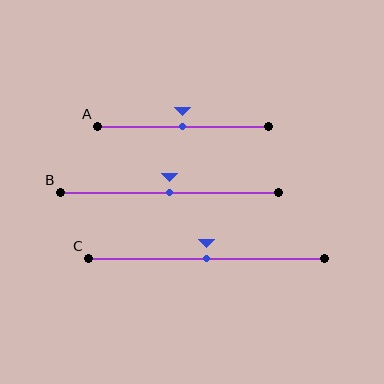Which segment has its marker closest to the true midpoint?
Segment A has its marker closest to the true midpoint.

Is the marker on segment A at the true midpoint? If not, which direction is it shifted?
Yes, the marker on segment A is at the true midpoint.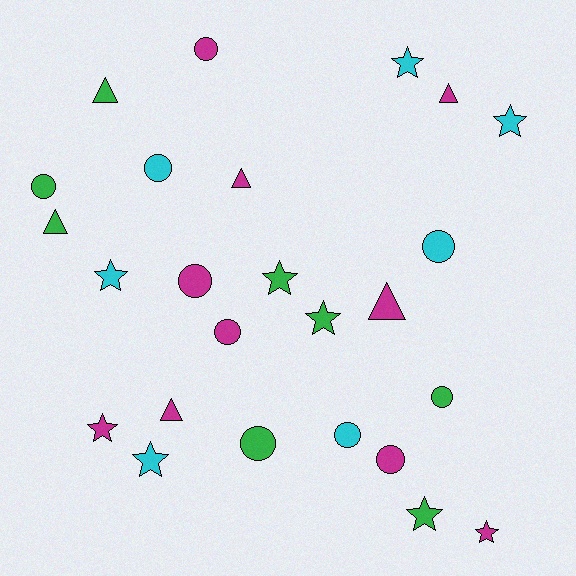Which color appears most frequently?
Magenta, with 10 objects.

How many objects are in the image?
There are 25 objects.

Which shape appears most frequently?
Circle, with 10 objects.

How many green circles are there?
There are 3 green circles.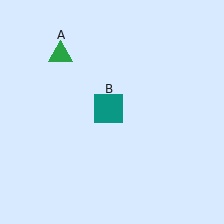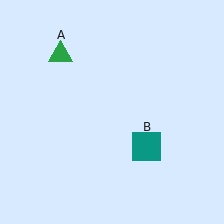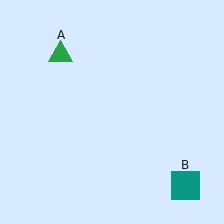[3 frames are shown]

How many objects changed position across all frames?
1 object changed position: teal square (object B).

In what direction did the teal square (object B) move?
The teal square (object B) moved down and to the right.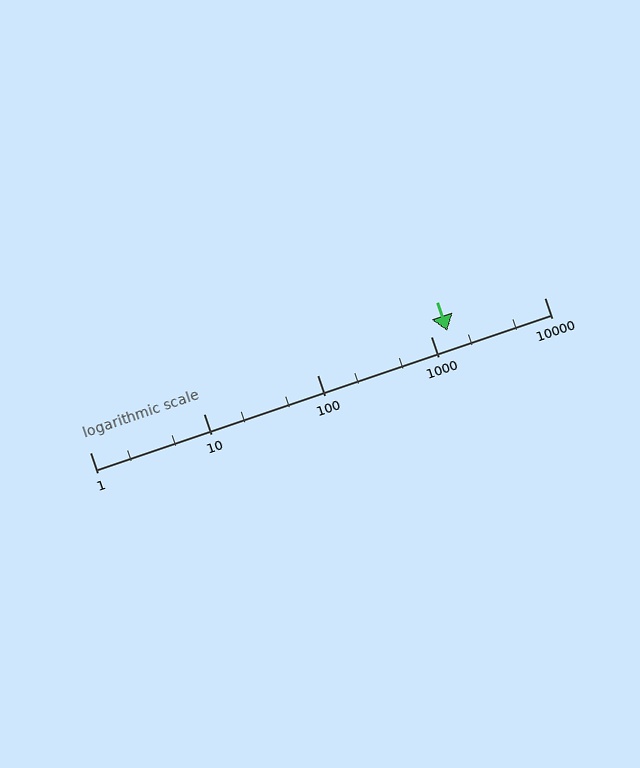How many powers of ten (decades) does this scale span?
The scale spans 4 decades, from 1 to 10000.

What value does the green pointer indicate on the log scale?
The pointer indicates approximately 1400.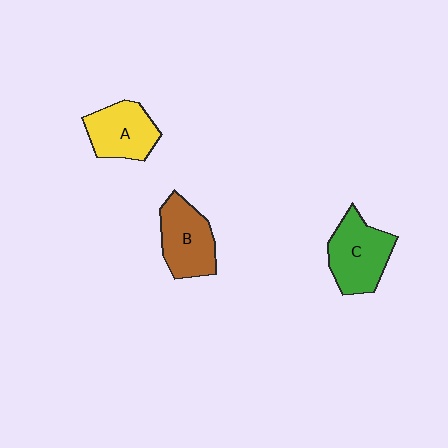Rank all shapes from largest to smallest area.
From largest to smallest: C (green), B (brown), A (yellow).